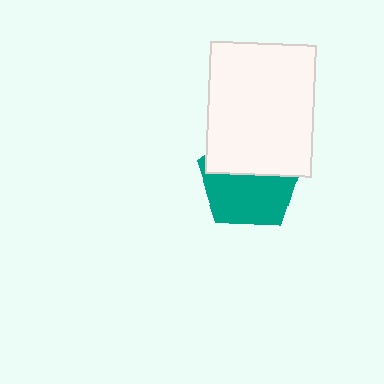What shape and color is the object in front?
The object in front is a white rectangle.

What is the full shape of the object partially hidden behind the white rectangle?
The partially hidden object is a teal pentagon.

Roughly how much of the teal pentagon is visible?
About half of it is visible (roughly 55%).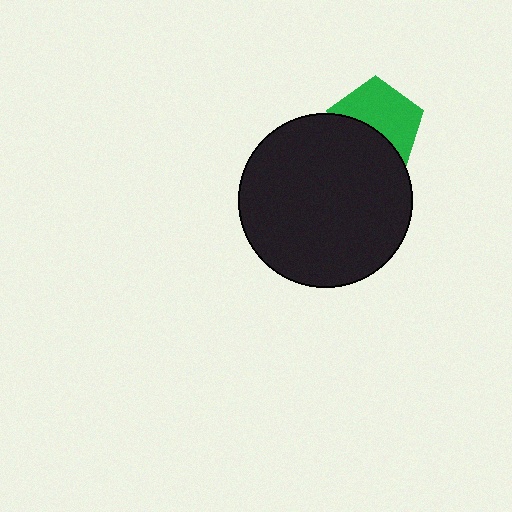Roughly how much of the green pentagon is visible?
About half of it is visible (roughly 58%).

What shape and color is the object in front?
The object in front is a black circle.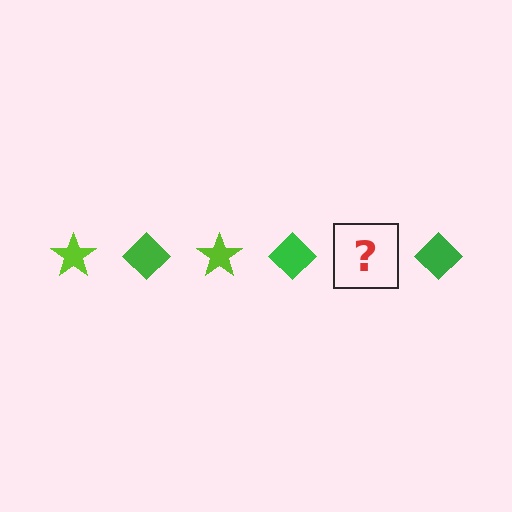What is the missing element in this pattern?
The missing element is a lime star.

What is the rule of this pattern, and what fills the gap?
The rule is that the pattern alternates between lime star and green diamond. The gap should be filled with a lime star.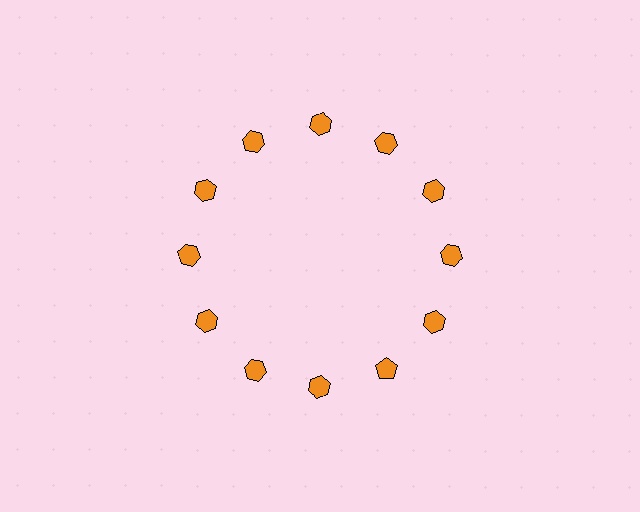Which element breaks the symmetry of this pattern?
The orange pentagon at roughly the 5 o'clock position breaks the symmetry. All other shapes are orange hexagons.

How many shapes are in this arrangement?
There are 12 shapes arranged in a ring pattern.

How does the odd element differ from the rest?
It has a different shape: pentagon instead of hexagon.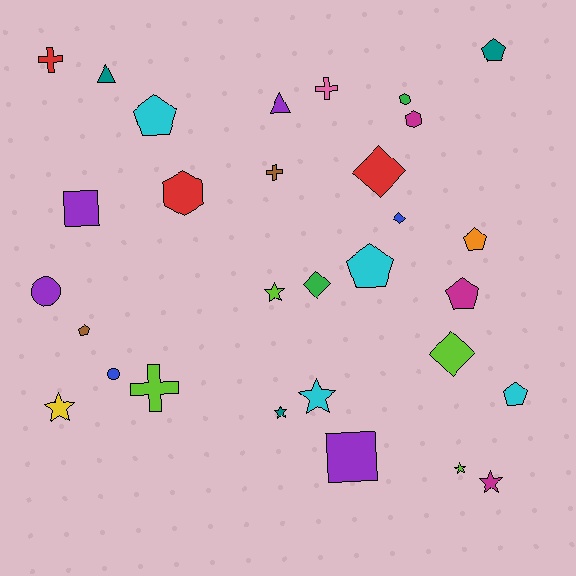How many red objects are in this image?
There are 3 red objects.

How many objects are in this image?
There are 30 objects.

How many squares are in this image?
There are 2 squares.